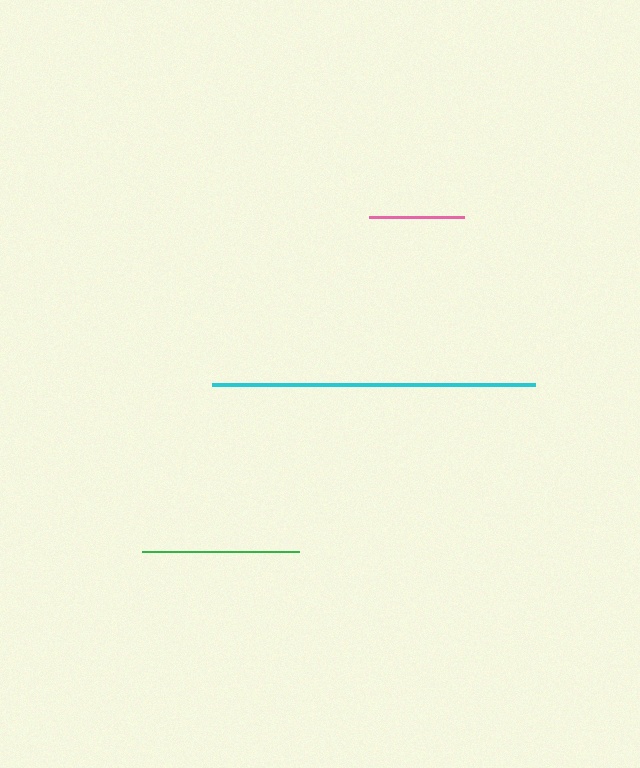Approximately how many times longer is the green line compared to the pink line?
The green line is approximately 1.7 times the length of the pink line.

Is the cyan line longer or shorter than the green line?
The cyan line is longer than the green line.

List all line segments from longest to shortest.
From longest to shortest: cyan, green, pink.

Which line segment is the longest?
The cyan line is the longest at approximately 323 pixels.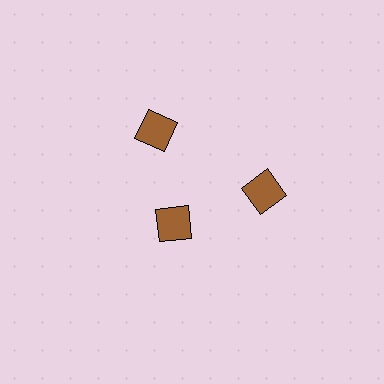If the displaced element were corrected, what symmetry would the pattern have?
It would have 3-fold rotational symmetry — the pattern would map onto itself every 120 degrees.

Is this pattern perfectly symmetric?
No. The 3 brown diamonds are arranged in a ring, but one element near the 7 o'clock position is pulled inward toward the center, breaking the 3-fold rotational symmetry.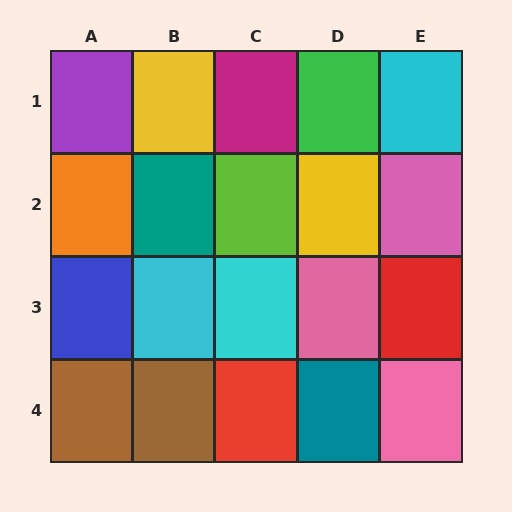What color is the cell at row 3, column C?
Cyan.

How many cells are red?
2 cells are red.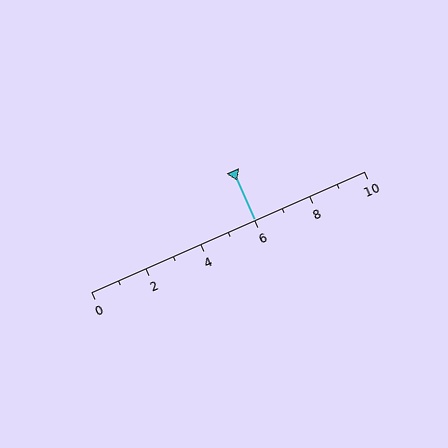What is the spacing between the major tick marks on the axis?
The major ticks are spaced 2 apart.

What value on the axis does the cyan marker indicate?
The marker indicates approximately 6.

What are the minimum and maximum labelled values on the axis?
The axis runs from 0 to 10.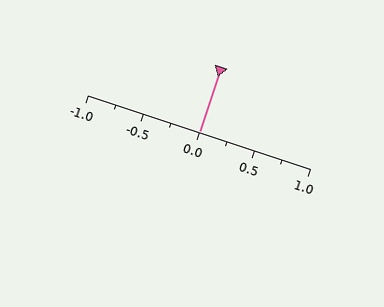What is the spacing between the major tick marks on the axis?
The major ticks are spaced 0.5 apart.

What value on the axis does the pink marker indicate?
The marker indicates approximately 0.